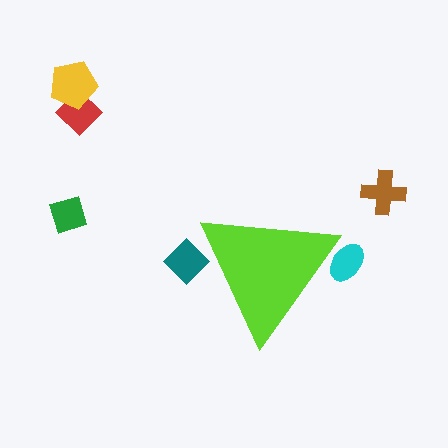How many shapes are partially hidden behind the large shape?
2 shapes are partially hidden.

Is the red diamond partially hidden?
No, the red diamond is fully visible.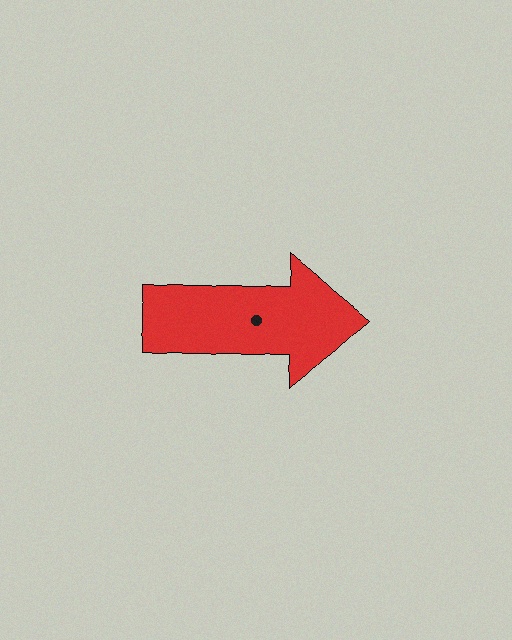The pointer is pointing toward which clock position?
Roughly 3 o'clock.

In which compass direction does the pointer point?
East.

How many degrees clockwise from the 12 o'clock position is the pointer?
Approximately 89 degrees.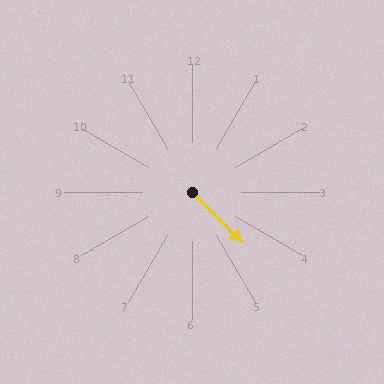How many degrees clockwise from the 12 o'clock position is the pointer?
Approximately 135 degrees.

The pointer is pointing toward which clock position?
Roughly 5 o'clock.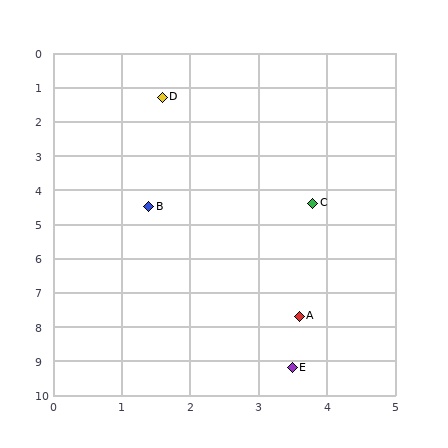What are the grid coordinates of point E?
Point E is at approximately (3.5, 9.2).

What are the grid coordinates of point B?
Point B is at approximately (1.4, 4.5).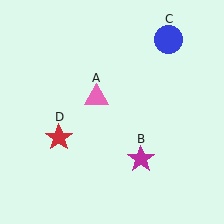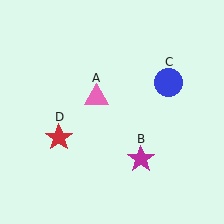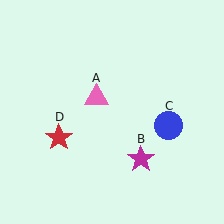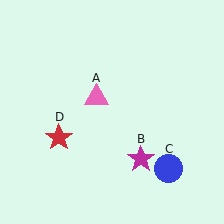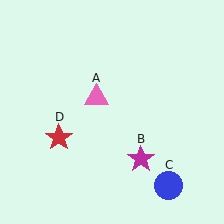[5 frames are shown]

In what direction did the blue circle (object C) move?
The blue circle (object C) moved down.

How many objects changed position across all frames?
1 object changed position: blue circle (object C).